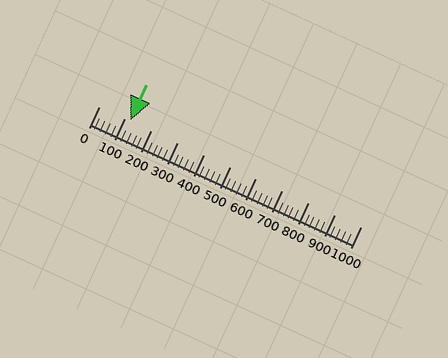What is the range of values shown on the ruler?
The ruler shows values from 0 to 1000.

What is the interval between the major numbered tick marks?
The major tick marks are spaced 100 units apart.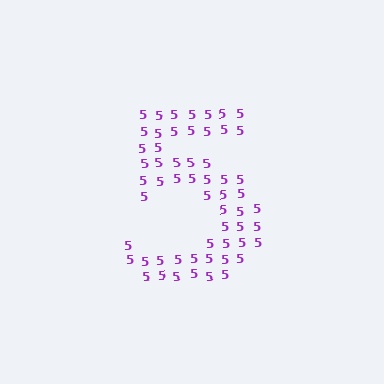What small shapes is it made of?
It is made of small digit 5's.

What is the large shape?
The large shape is the digit 5.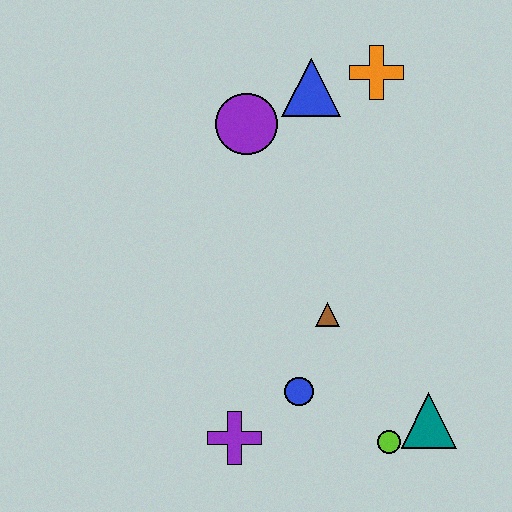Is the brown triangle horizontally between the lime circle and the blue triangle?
Yes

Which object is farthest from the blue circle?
The orange cross is farthest from the blue circle.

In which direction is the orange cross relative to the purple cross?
The orange cross is above the purple cross.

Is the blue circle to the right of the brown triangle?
No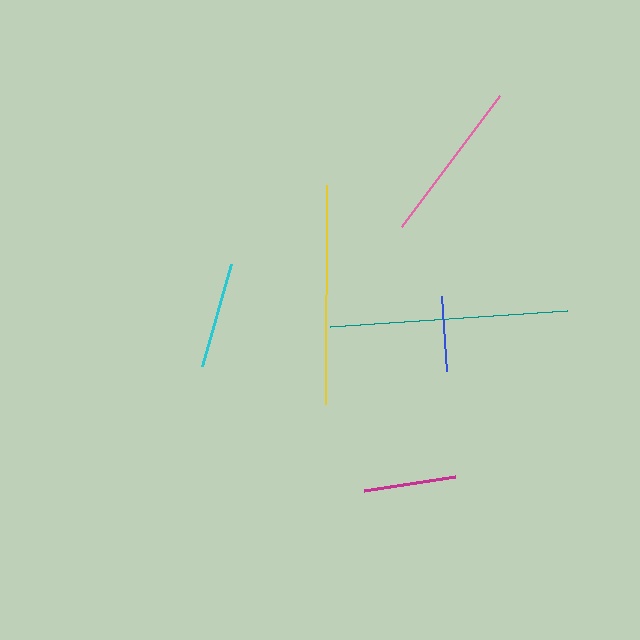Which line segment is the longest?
The teal line is the longest at approximately 237 pixels.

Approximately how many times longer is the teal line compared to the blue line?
The teal line is approximately 3.2 times the length of the blue line.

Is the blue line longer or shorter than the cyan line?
The cyan line is longer than the blue line.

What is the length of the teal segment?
The teal segment is approximately 237 pixels long.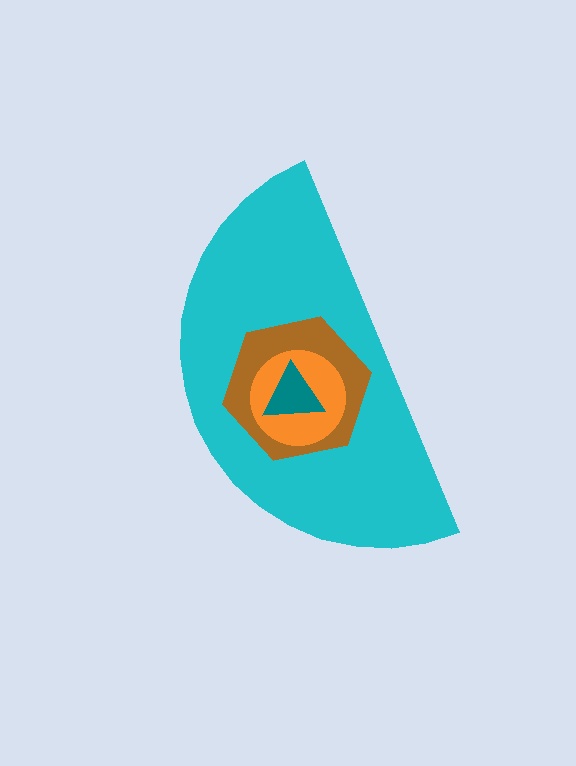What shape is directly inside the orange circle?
The teal triangle.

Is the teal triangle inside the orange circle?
Yes.